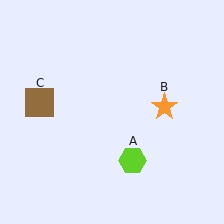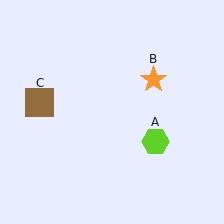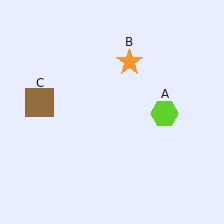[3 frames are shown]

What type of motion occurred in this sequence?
The lime hexagon (object A), orange star (object B) rotated counterclockwise around the center of the scene.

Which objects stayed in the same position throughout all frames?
Brown square (object C) remained stationary.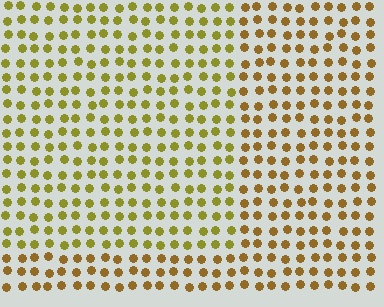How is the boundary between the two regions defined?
The boundary is defined purely by a slight shift in hue (about 26 degrees). Spacing, size, and orientation are identical on both sides.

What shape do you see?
I see a rectangle.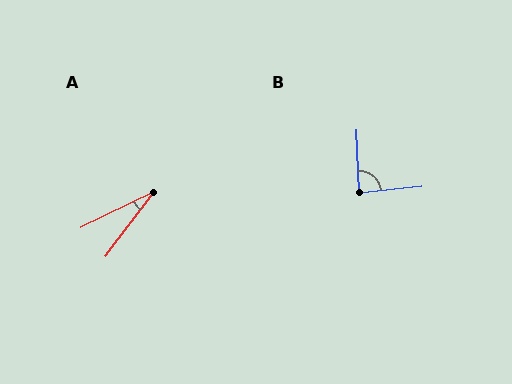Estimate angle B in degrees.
Approximately 86 degrees.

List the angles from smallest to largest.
A (27°), B (86°).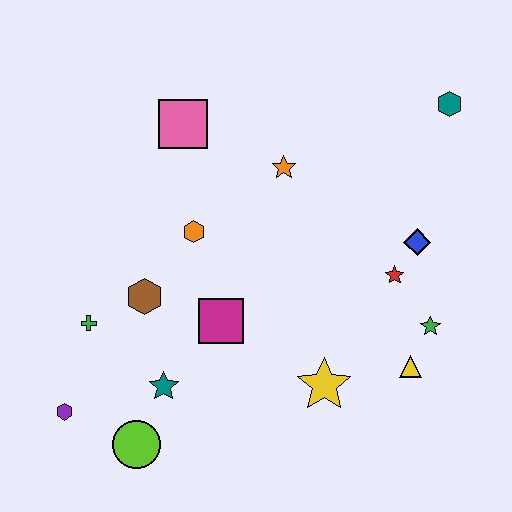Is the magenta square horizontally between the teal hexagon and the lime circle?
Yes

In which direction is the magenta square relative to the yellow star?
The magenta square is to the left of the yellow star.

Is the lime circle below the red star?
Yes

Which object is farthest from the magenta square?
The teal hexagon is farthest from the magenta square.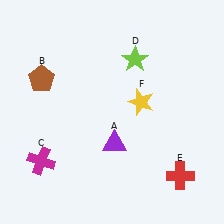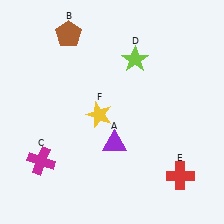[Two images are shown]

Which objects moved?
The objects that moved are: the brown pentagon (B), the yellow star (F).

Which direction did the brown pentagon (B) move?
The brown pentagon (B) moved up.